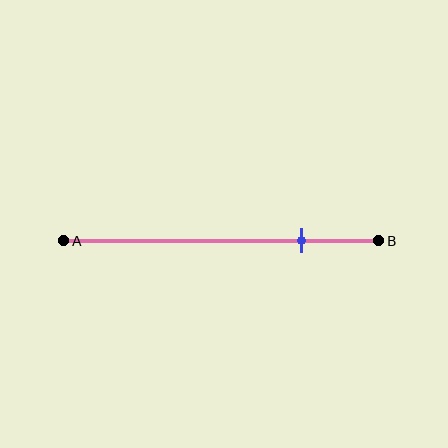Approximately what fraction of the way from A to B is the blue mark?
The blue mark is approximately 75% of the way from A to B.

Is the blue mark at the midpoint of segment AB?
No, the mark is at about 75% from A, not at the 50% midpoint.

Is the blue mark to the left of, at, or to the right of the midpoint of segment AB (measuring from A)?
The blue mark is to the right of the midpoint of segment AB.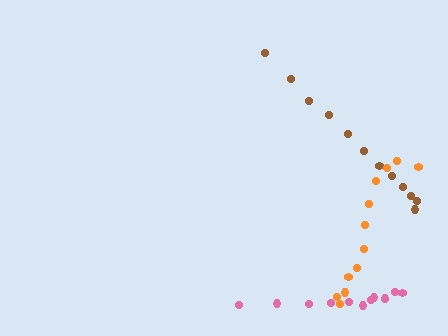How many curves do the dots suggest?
There are 3 distinct paths.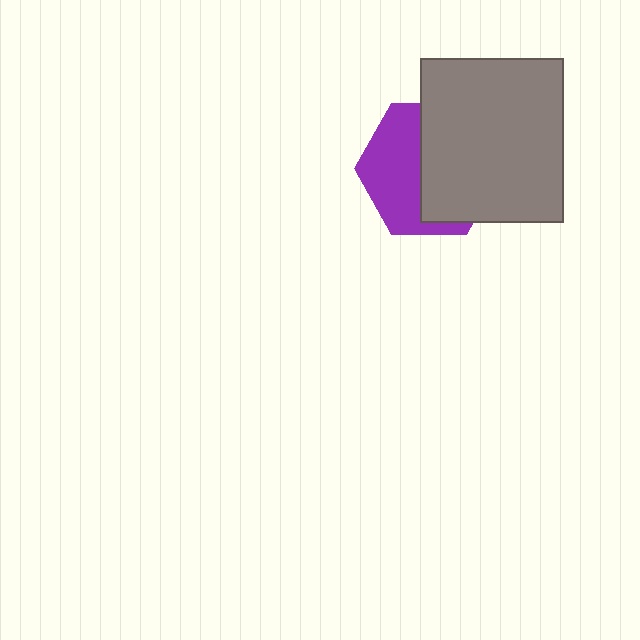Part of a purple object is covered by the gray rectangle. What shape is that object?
It is a hexagon.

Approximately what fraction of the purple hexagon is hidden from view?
Roughly 55% of the purple hexagon is hidden behind the gray rectangle.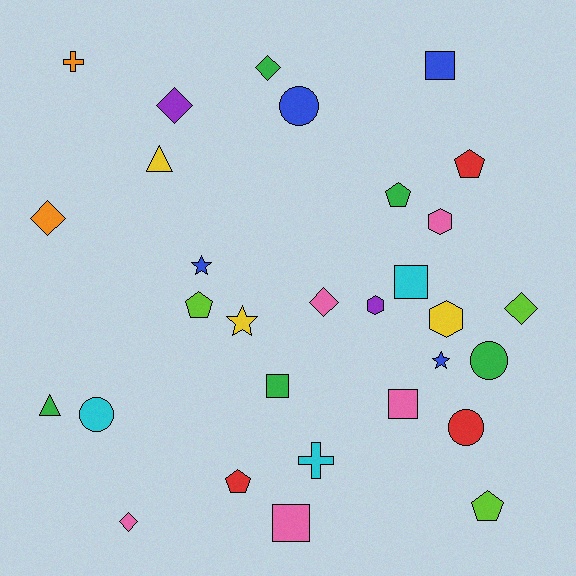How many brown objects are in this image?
There are no brown objects.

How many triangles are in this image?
There are 2 triangles.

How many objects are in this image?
There are 30 objects.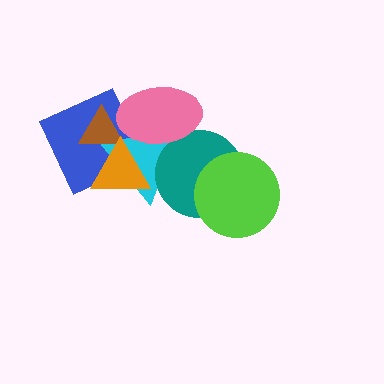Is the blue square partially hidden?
Yes, it is partially covered by another shape.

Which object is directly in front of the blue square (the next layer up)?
The cyan triangle is directly in front of the blue square.